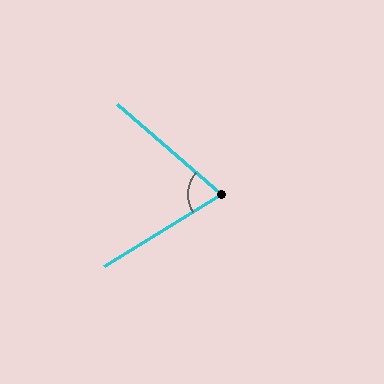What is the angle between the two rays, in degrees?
Approximately 72 degrees.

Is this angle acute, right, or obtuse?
It is acute.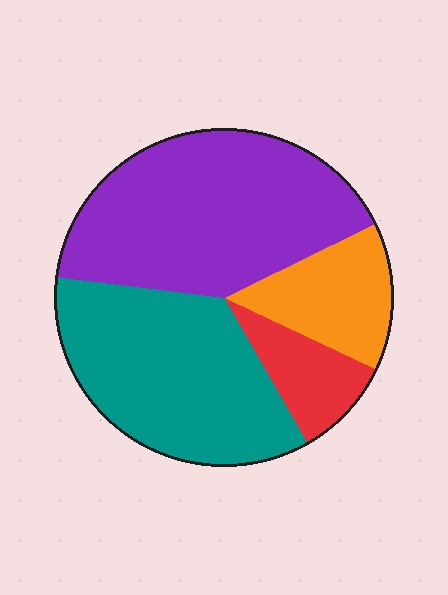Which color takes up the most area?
Purple, at roughly 40%.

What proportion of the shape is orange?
Orange covers about 15% of the shape.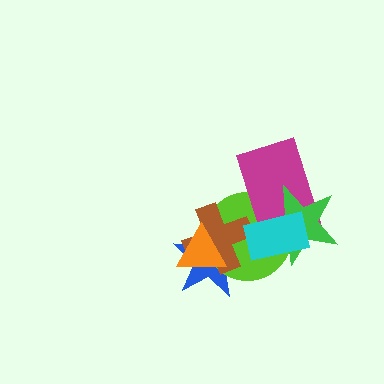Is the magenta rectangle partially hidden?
Yes, it is partially covered by another shape.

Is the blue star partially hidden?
Yes, it is partially covered by another shape.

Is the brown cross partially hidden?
Yes, it is partially covered by another shape.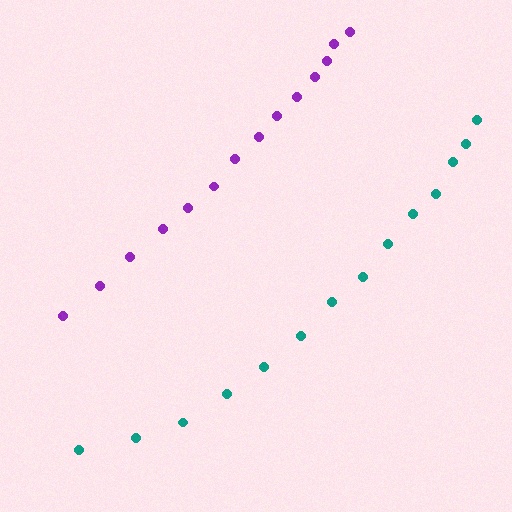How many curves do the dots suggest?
There are 2 distinct paths.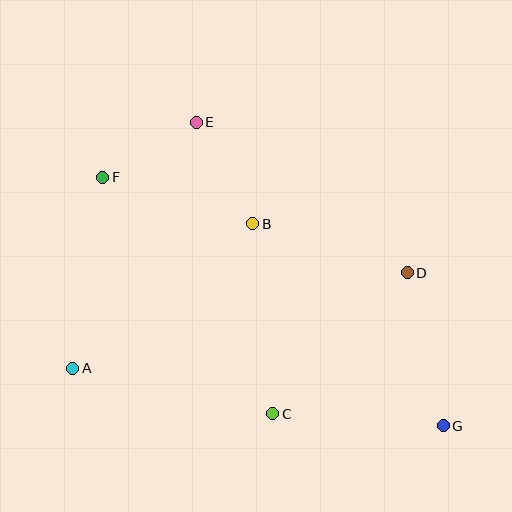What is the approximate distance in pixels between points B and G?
The distance between B and G is approximately 278 pixels.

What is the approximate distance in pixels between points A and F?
The distance between A and F is approximately 193 pixels.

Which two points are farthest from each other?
Points F and G are farthest from each other.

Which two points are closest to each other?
Points E and F are closest to each other.